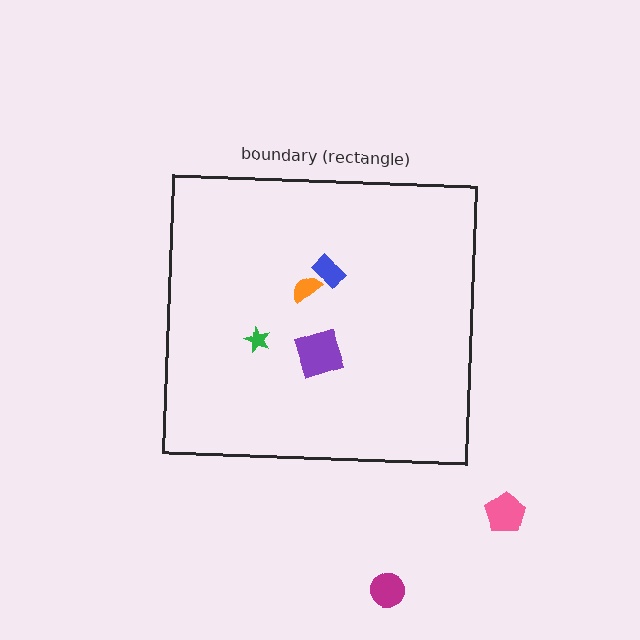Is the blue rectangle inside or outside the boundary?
Inside.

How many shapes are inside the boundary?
4 inside, 2 outside.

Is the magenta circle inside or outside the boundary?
Outside.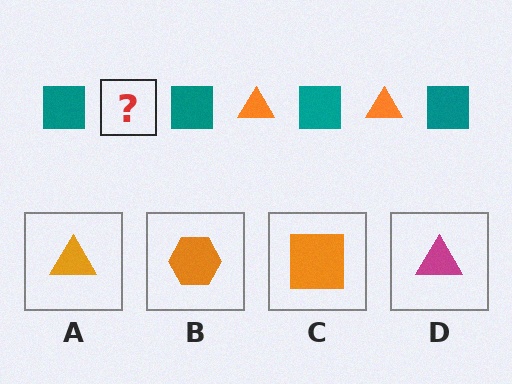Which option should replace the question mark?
Option A.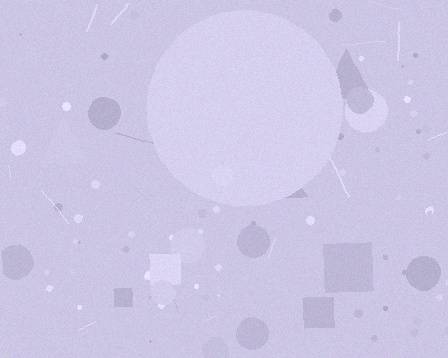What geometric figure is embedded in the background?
A circle is embedded in the background.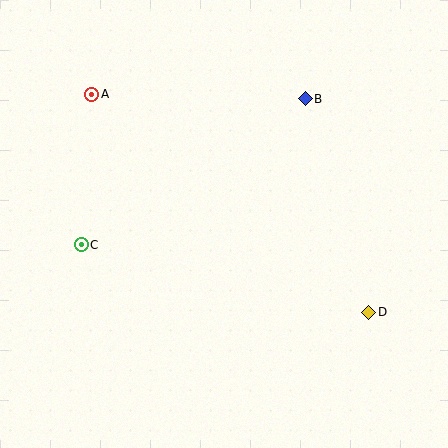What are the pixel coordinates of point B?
Point B is at (305, 99).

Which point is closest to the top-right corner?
Point B is closest to the top-right corner.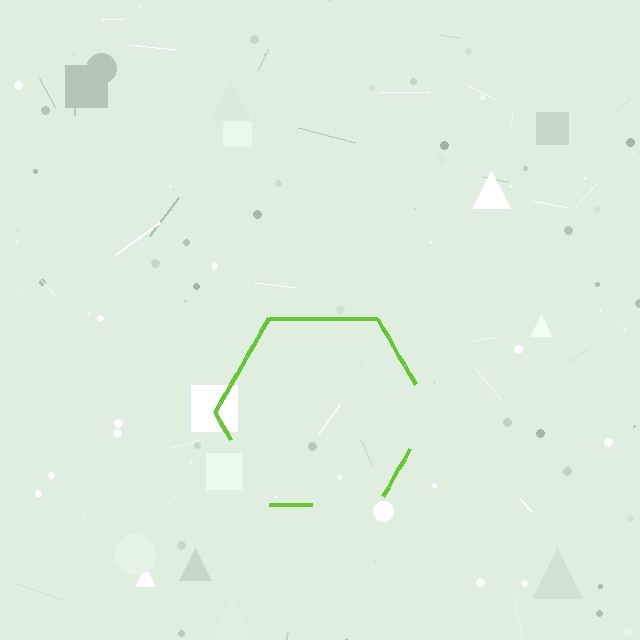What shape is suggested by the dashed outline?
The dashed outline suggests a hexagon.